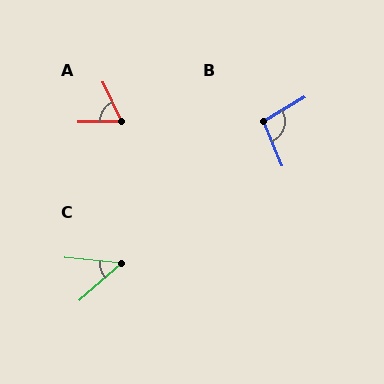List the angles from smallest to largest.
C (47°), A (66°), B (98°).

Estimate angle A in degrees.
Approximately 66 degrees.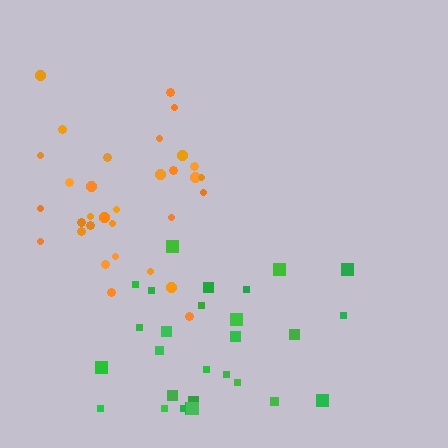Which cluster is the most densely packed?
Green.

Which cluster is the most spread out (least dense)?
Orange.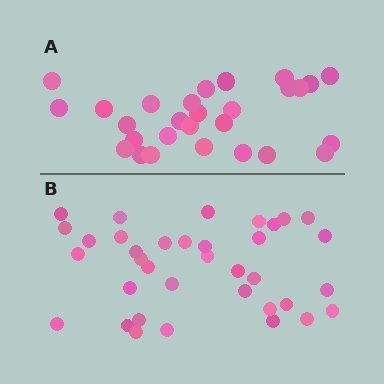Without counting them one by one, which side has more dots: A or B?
Region B (the bottom region) has more dots.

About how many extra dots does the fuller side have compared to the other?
Region B has roughly 8 or so more dots than region A.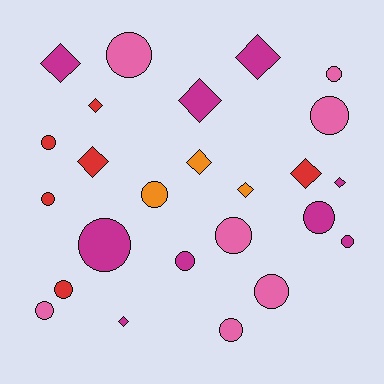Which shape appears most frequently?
Circle, with 15 objects.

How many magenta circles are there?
There are 4 magenta circles.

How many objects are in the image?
There are 25 objects.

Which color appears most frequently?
Magenta, with 9 objects.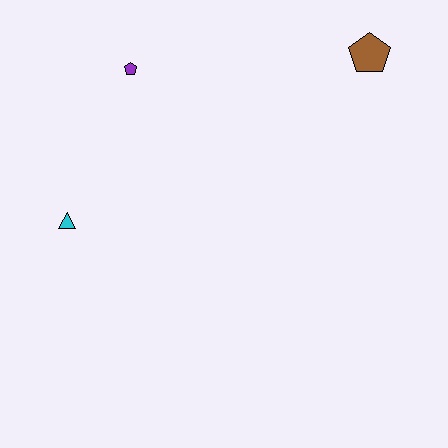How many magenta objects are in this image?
There are no magenta objects.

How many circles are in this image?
There are no circles.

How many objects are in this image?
There are 3 objects.